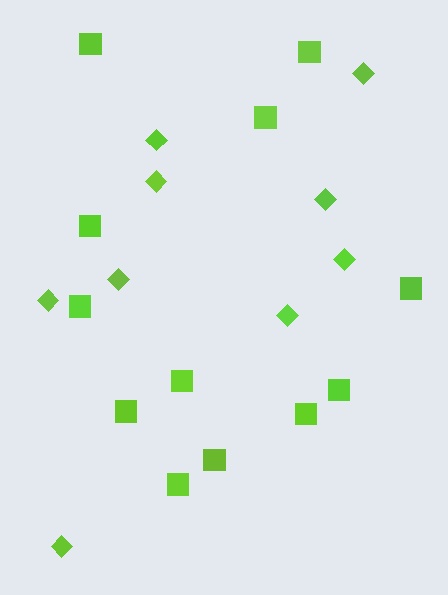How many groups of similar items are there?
There are 2 groups: one group of squares (12) and one group of diamonds (9).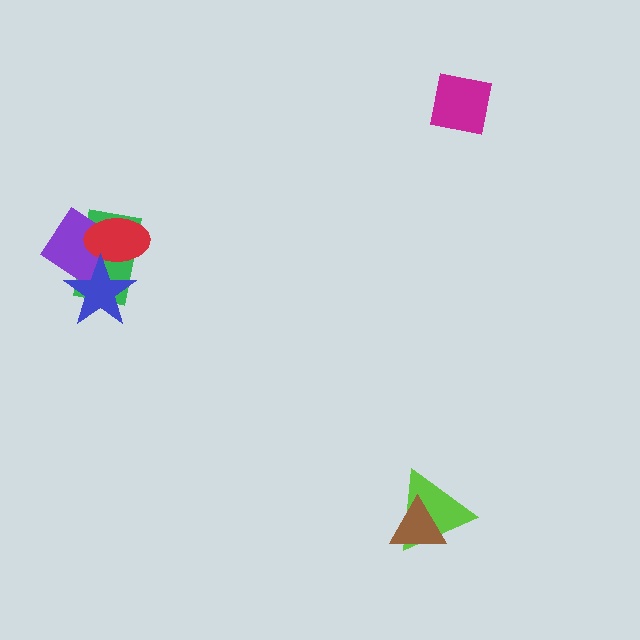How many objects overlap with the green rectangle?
3 objects overlap with the green rectangle.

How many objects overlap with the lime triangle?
1 object overlaps with the lime triangle.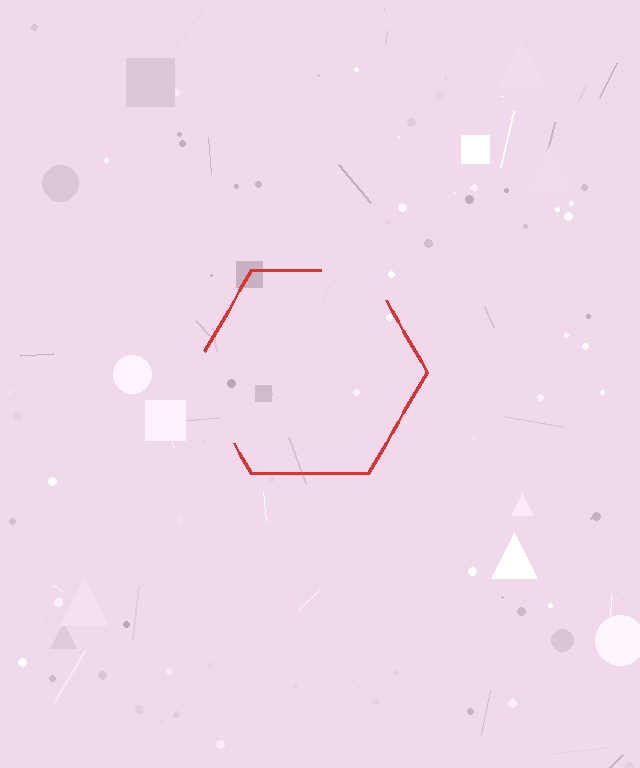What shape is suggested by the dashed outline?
The dashed outline suggests a hexagon.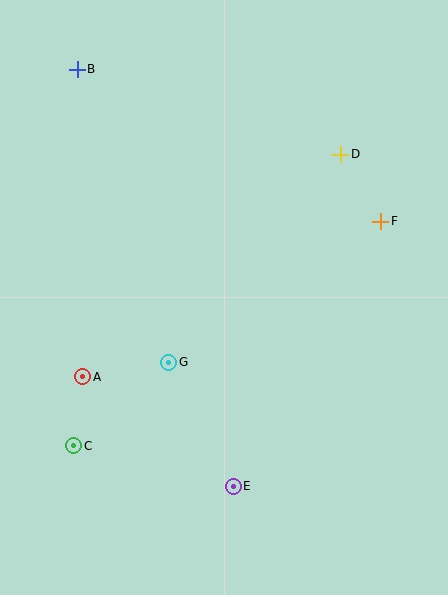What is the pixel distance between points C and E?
The distance between C and E is 164 pixels.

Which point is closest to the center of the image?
Point G at (169, 362) is closest to the center.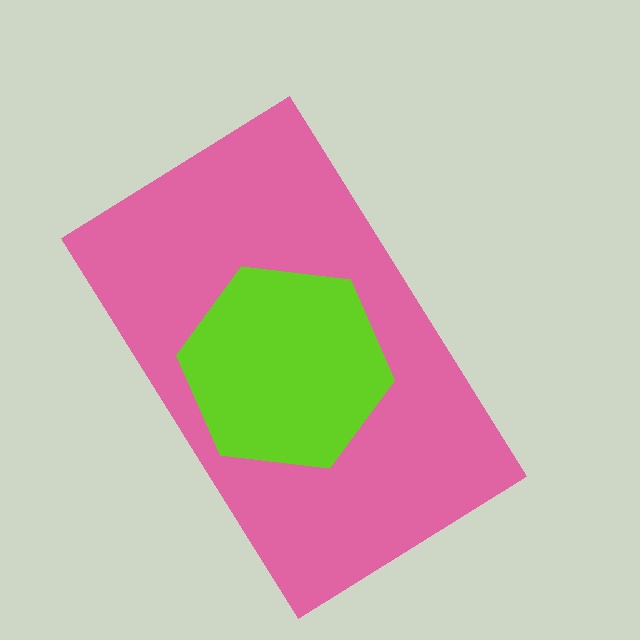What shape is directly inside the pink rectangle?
The lime hexagon.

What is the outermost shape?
The pink rectangle.